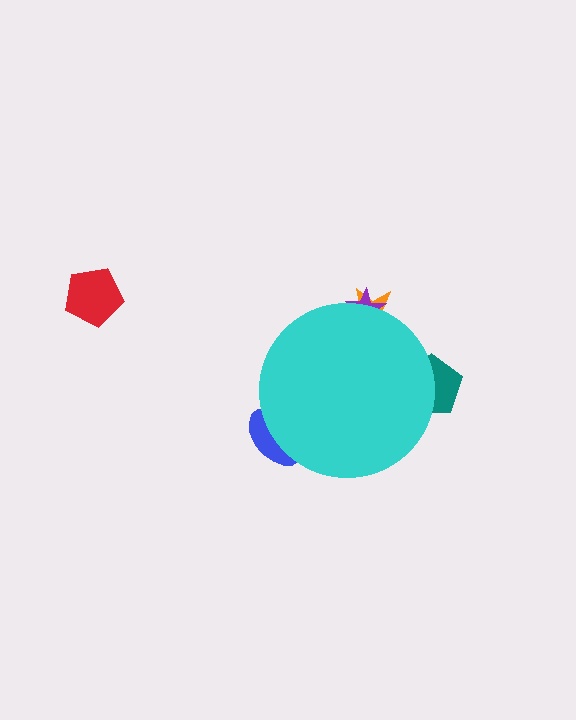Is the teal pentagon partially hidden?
Yes, the teal pentagon is partially hidden behind the cyan circle.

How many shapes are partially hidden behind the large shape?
4 shapes are partially hidden.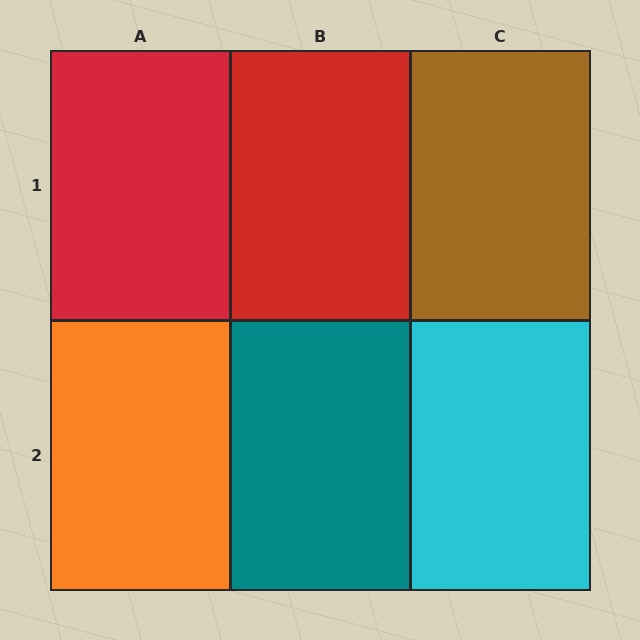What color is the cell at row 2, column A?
Orange.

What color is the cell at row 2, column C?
Cyan.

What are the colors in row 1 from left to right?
Red, red, brown.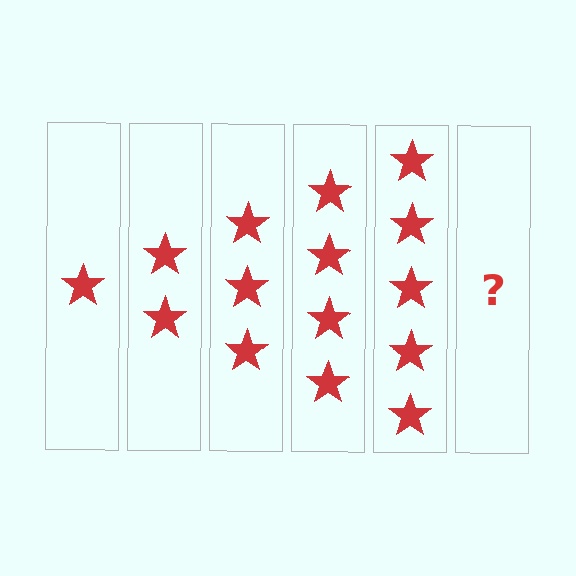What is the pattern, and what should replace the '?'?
The pattern is that each step adds one more star. The '?' should be 6 stars.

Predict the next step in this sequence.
The next step is 6 stars.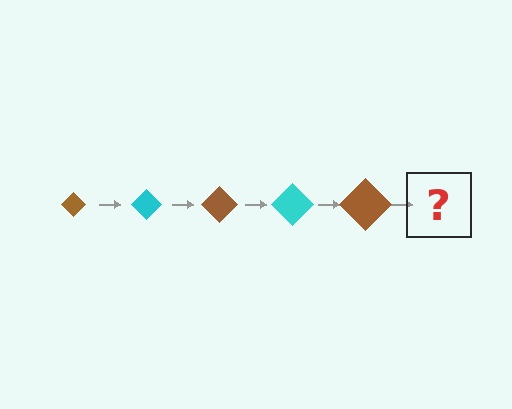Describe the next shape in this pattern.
It should be a cyan diamond, larger than the previous one.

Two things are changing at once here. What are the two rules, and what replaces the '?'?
The two rules are that the diamond grows larger each step and the color cycles through brown and cyan. The '?' should be a cyan diamond, larger than the previous one.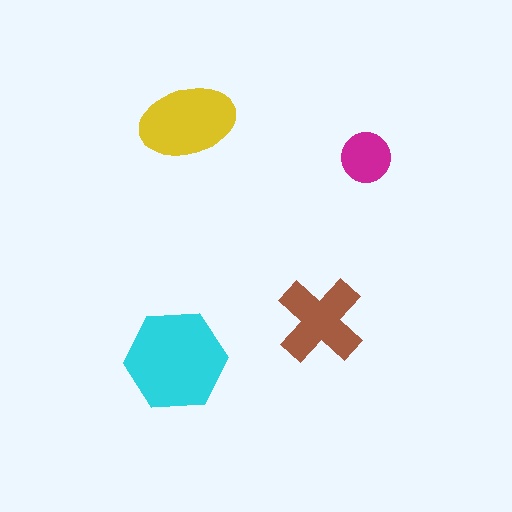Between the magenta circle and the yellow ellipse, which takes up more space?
The yellow ellipse.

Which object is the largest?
The cyan hexagon.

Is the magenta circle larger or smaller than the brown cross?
Smaller.